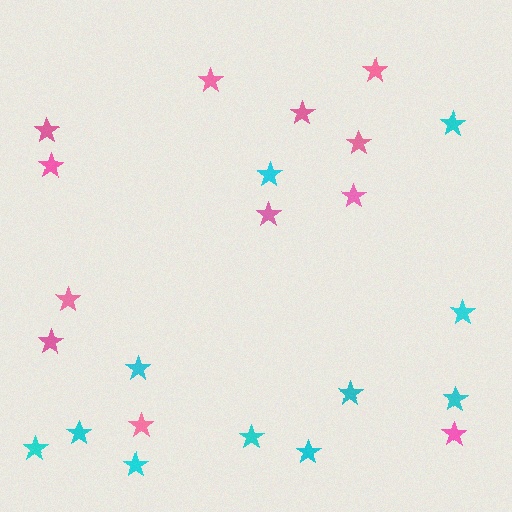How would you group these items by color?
There are 2 groups: one group of pink stars (12) and one group of cyan stars (11).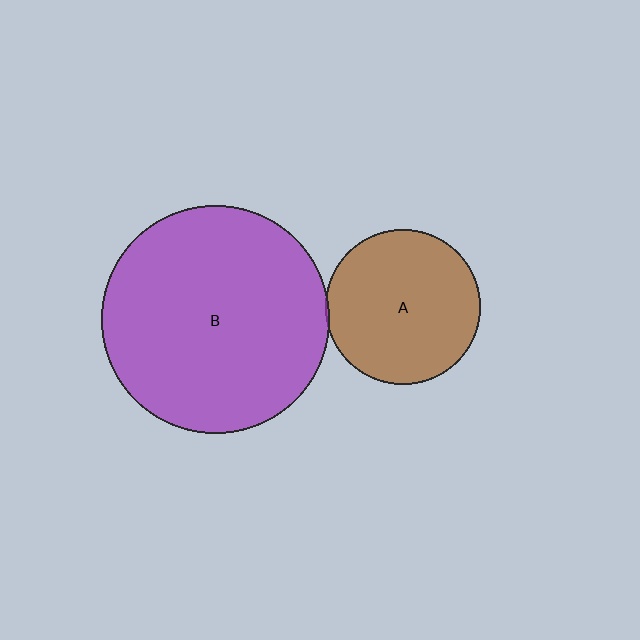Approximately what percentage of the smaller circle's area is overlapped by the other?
Approximately 5%.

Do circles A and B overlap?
Yes.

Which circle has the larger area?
Circle B (purple).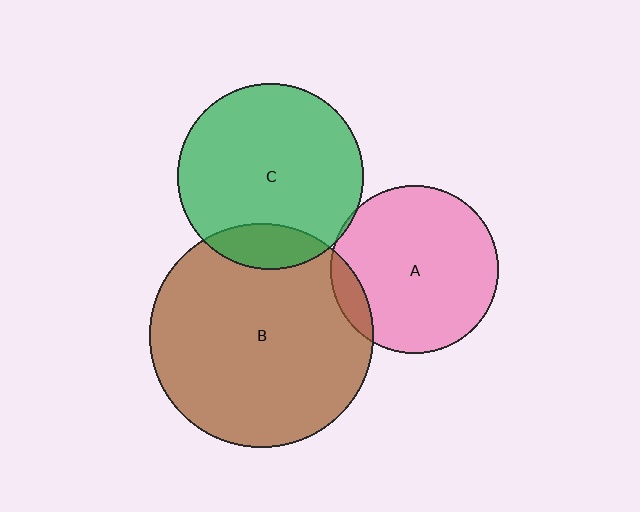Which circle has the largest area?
Circle B (brown).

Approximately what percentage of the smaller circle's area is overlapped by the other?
Approximately 10%.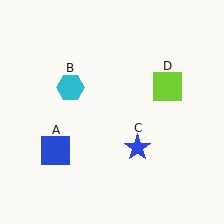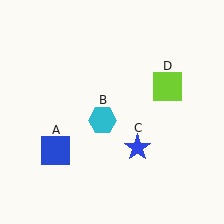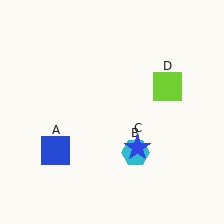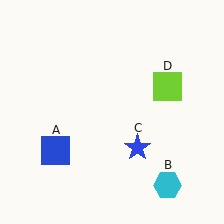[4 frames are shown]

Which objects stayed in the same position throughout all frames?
Blue square (object A) and blue star (object C) and lime square (object D) remained stationary.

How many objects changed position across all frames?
1 object changed position: cyan hexagon (object B).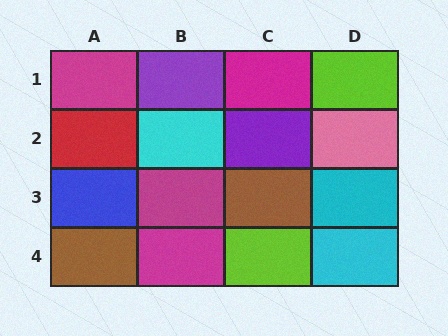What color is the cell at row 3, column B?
Magenta.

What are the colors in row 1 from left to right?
Magenta, purple, magenta, lime.